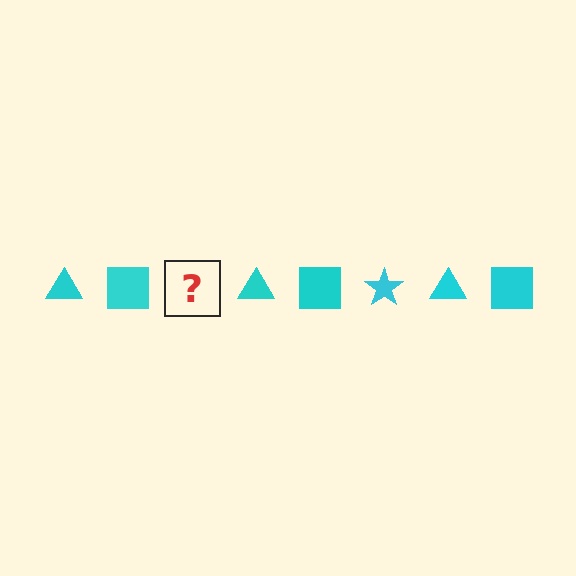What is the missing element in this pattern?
The missing element is a cyan star.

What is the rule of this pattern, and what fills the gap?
The rule is that the pattern cycles through triangle, square, star shapes in cyan. The gap should be filled with a cyan star.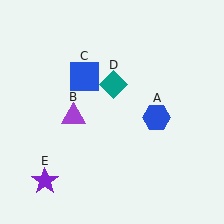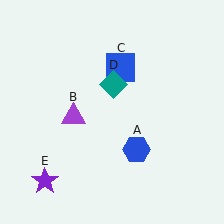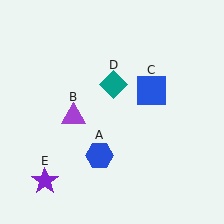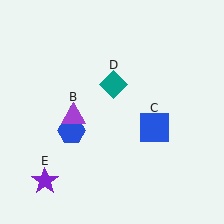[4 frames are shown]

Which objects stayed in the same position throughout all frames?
Purple triangle (object B) and teal diamond (object D) and purple star (object E) remained stationary.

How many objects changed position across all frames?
2 objects changed position: blue hexagon (object A), blue square (object C).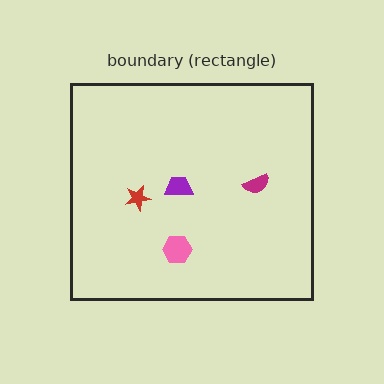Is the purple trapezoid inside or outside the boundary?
Inside.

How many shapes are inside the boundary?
4 inside, 0 outside.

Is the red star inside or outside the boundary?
Inside.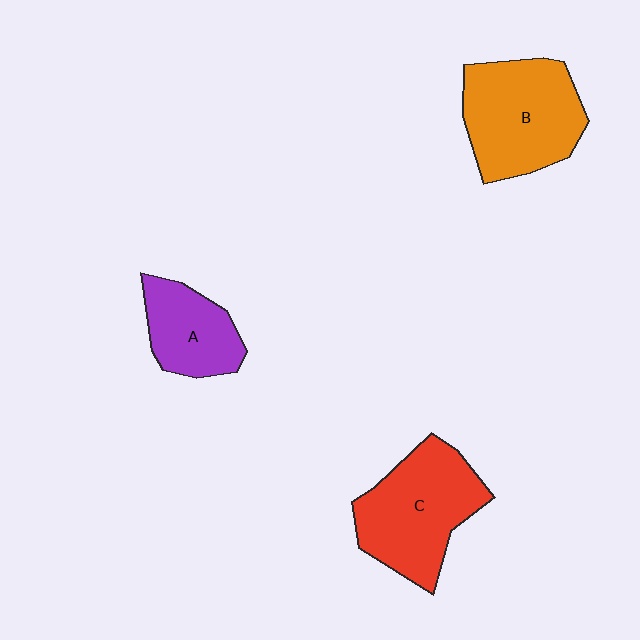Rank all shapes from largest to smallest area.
From largest to smallest: C (red), B (orange), A (purple).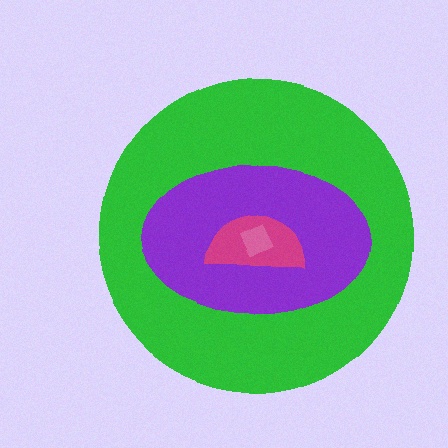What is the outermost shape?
The green circle.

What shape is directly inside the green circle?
The purple ellipse.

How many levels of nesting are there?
4.